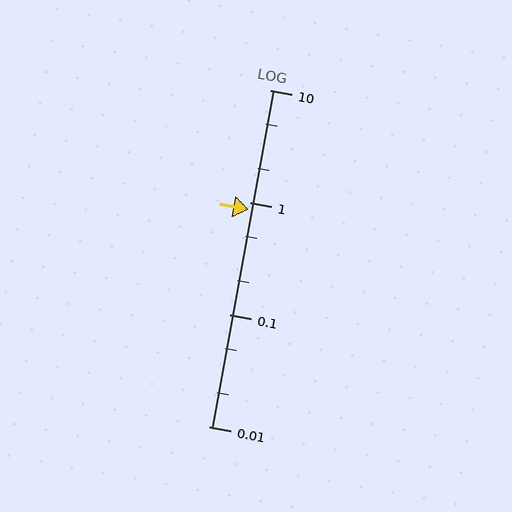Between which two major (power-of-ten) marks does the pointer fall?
The pointer is between 0.1 and 1.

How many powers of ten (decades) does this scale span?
The scale spans 3 decades, from 0.01 to 10.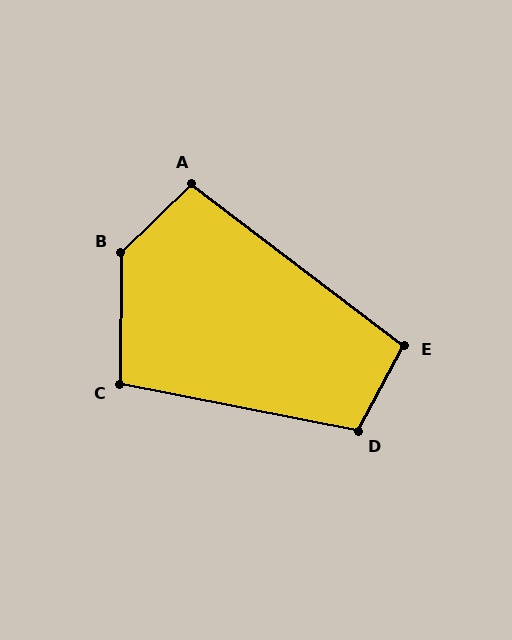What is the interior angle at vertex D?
Approximately 108 degrees (obtuse).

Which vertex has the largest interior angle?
B, at approximately 135 degrees.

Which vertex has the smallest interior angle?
A, at approximately 98 degrees.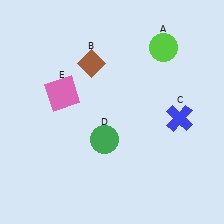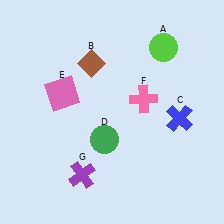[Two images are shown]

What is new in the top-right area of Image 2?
A pink cross (F) was added in the top-right area of Image 2.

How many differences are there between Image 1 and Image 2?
There are 2 differences between the two images.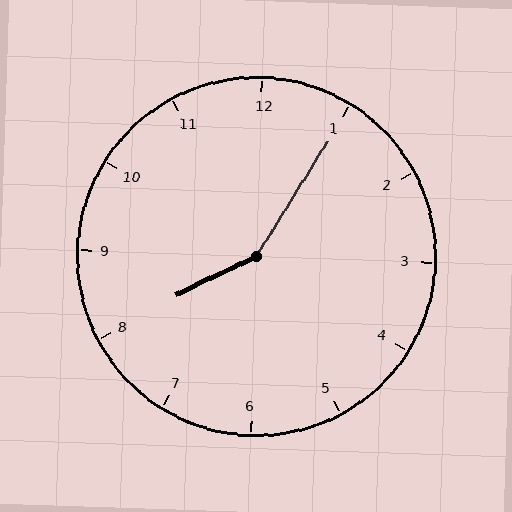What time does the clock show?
8:05.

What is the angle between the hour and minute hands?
Approximately 148 degrees.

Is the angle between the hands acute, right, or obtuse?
It is obtuse.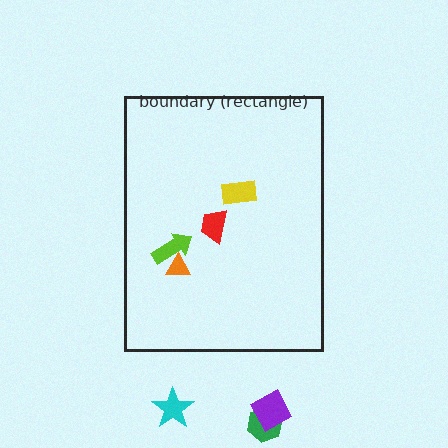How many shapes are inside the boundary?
4 inside, 3 outside.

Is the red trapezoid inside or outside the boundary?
Inside.